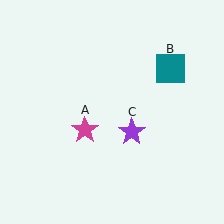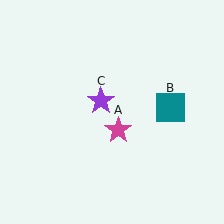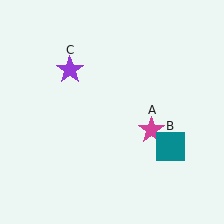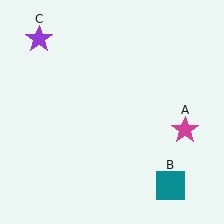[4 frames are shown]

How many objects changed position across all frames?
3 objects changed position: magenta star (object A), teal square (object B), purple star (object C).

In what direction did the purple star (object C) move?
The purple star (object C) moved up and to the left.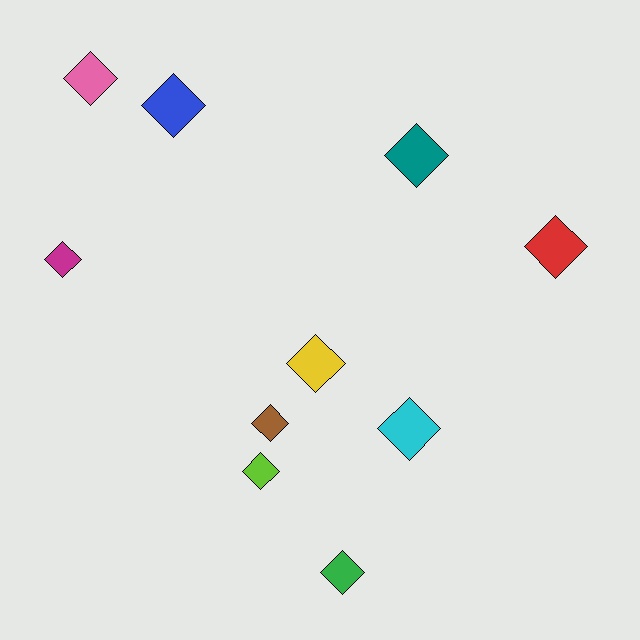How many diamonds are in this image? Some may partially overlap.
There are 10 diamonds.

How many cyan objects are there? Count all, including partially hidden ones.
There is 1 cyan object.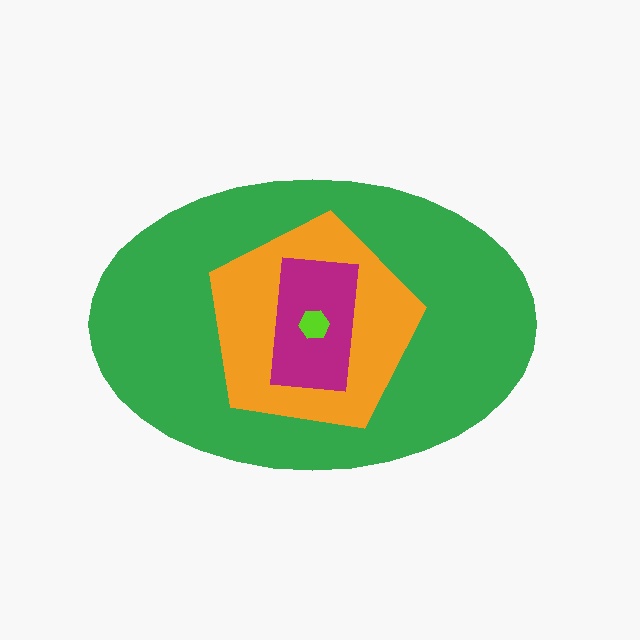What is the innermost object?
The lime hexagon.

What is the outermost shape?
The green ellipse.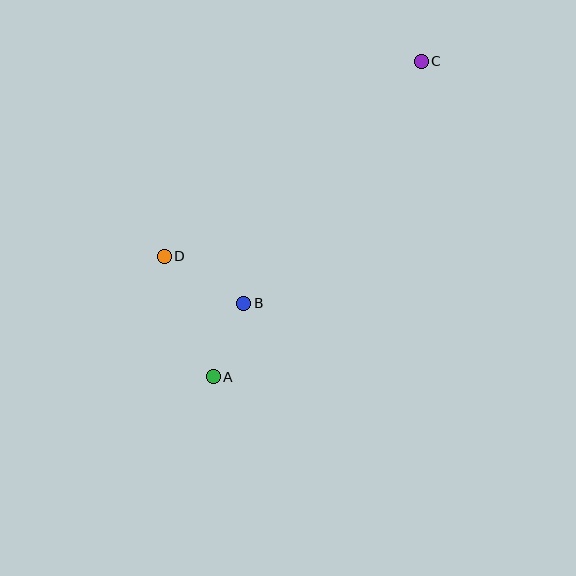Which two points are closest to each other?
Points A and B are closest to each other.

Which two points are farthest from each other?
Points A and C are farthest from each other.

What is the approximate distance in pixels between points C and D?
The distance between C and D is approximately 322 pixels.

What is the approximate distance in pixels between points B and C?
The distance between B and C is approximately 300 pixels.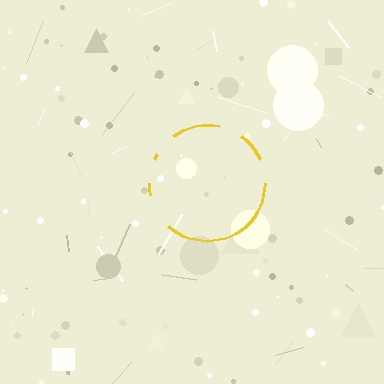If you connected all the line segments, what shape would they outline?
They would outline a circle.